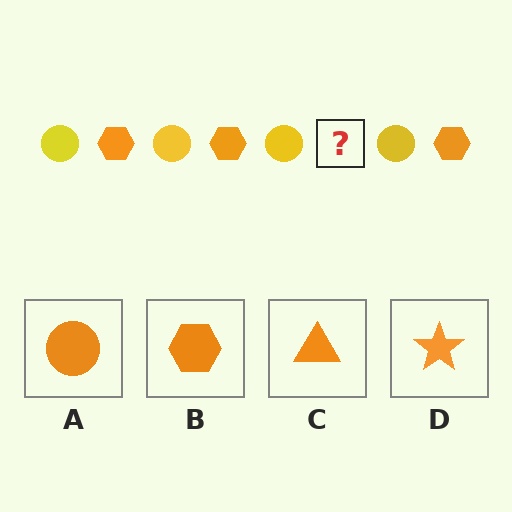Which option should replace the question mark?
Option B.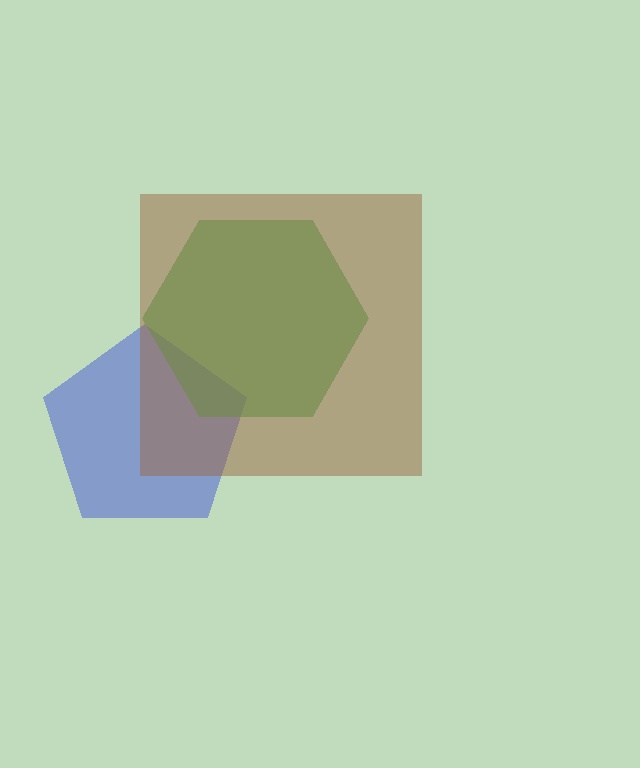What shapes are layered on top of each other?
The layered shapes are: a blue pentagon, a green hexagon, a brown square.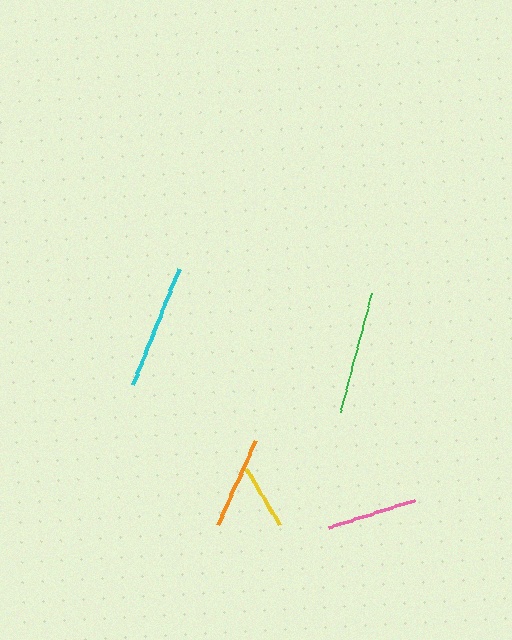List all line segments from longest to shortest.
From longest to shortest: cyan, green, orange, pink, yellow.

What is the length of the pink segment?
The pink segment is approximately 91 pixels long.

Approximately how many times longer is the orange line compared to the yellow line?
The orange line is approximately 1.4 times the length of the yellow line.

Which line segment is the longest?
The cyan line is the longest at approximately 126 pixels.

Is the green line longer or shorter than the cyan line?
The cyan line is longer than the green line.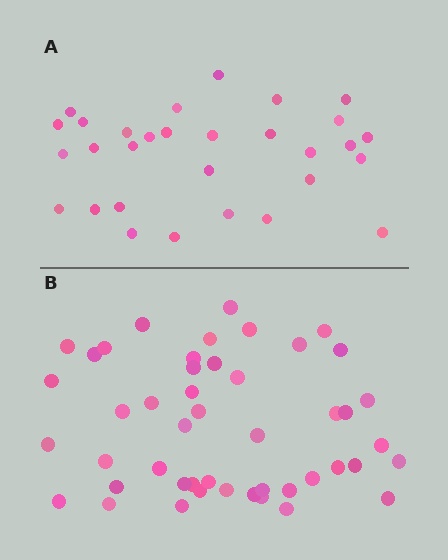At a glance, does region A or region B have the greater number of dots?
Region B (the bottom region) has more dots.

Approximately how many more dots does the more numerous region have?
Region B has approximately 15 more dots than region A.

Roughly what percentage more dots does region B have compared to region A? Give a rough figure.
About 55% more.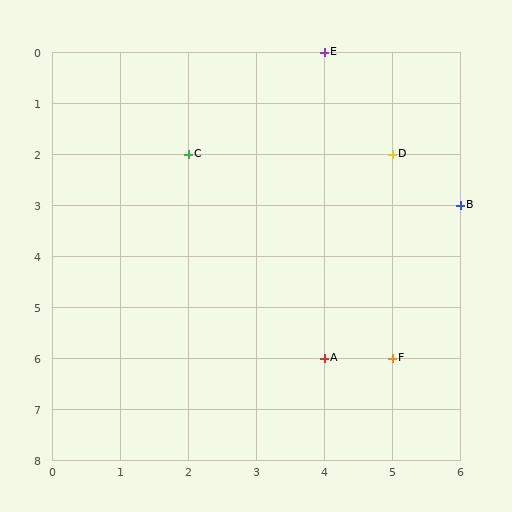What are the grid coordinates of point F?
Point F is at grid coordinates (5, 6).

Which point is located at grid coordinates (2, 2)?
Point C is at (2, 2).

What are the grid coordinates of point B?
Point B is at grid coordinates (6, 3).